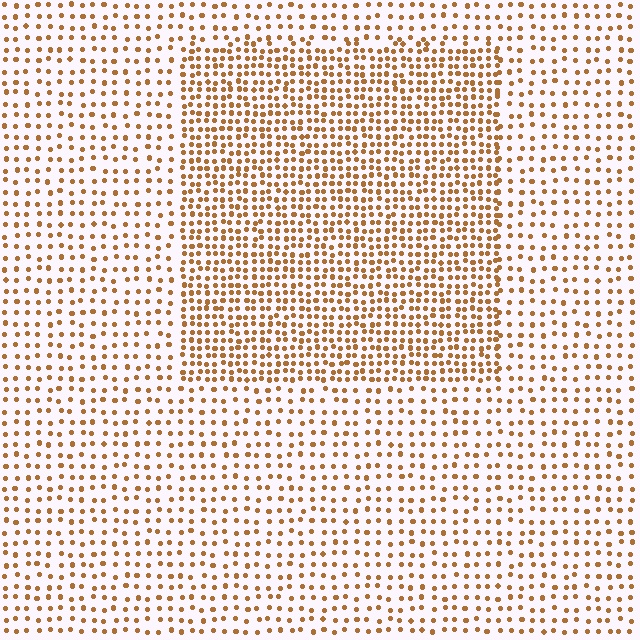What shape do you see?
I see a rectangle.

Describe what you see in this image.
The image contains small brown elements arranged at two different densities. A rectangle-shaped region is visible where the elements are more densely packed than the surrounding area.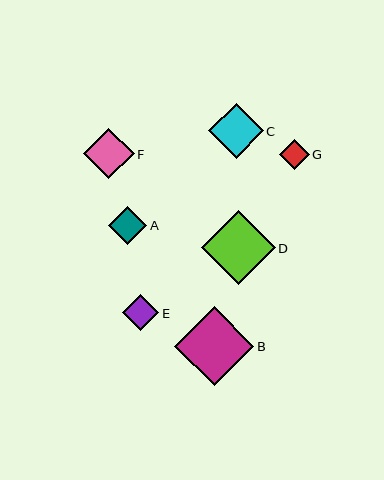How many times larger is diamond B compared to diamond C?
Diamond B is approximately 1.4 times the size of diamond C.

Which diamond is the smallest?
Diamond G is the smallest with a size of approximately 30 pixels.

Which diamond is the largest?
Diamond B is the largest with a size of approximately 79 pixels.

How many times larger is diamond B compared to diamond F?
Diamond B is approximately 1.6 times the size of diamond F.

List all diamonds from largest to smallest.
From largest to smallest: B, D, C, F, A, E, G.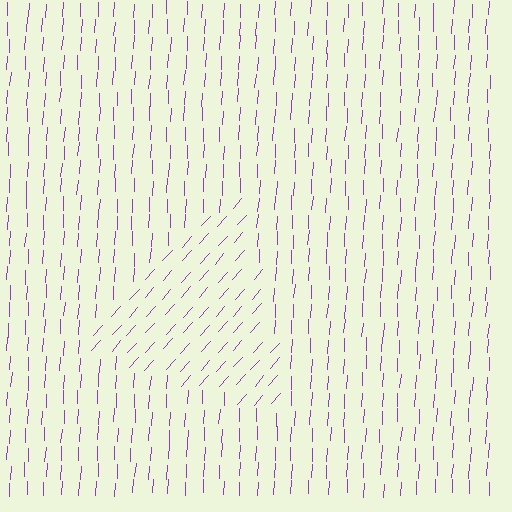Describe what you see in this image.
The image is filled with small purple line segments. A triangle region in the image has lines oriented differently from the surrounding lines, creating a visible texture boundary.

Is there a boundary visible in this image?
Yes, there is a texture boundary formed by a change in line orientation.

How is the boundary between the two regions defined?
The boundary is defined purely by a change in line orientation (approximately 38 degrees difference). All lines are the same color and thickness.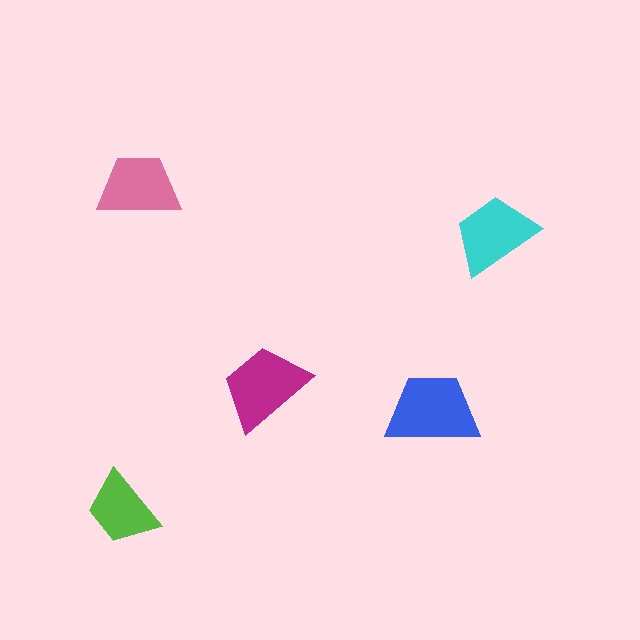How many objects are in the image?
There are 5 objects in the image.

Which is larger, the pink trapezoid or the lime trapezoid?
The pink one.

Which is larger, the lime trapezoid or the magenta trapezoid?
The magenta one.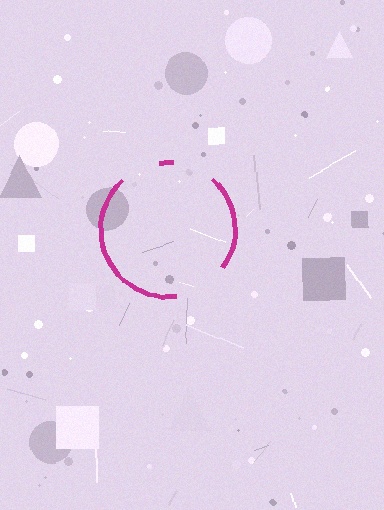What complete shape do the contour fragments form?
The contour fragments form a circle.